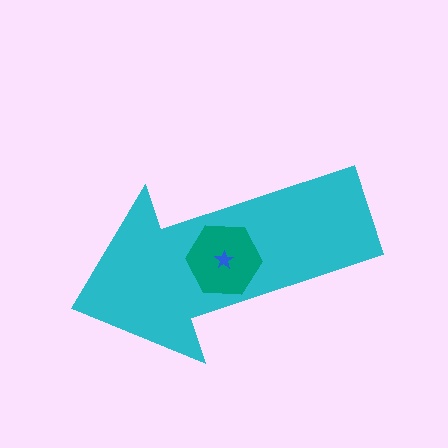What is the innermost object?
The blue star.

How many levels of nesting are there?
3.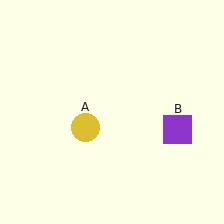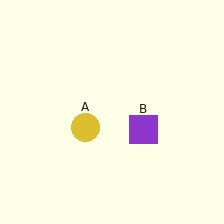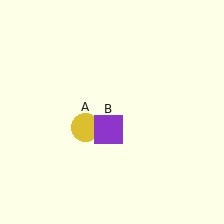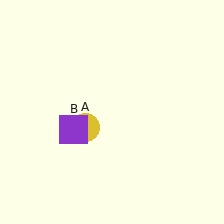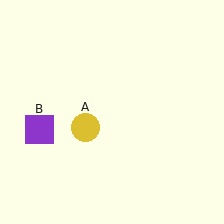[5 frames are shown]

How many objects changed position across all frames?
1 object changed position: purple square (object B).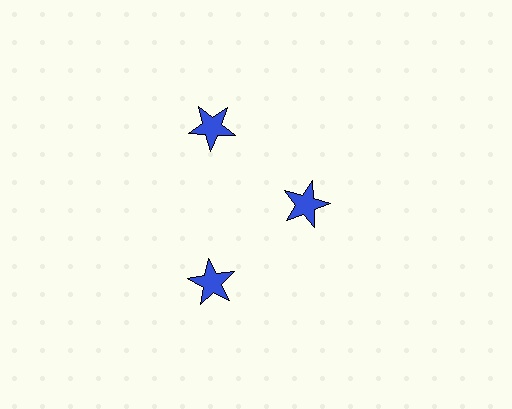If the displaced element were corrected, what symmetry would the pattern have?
It would have 3-fold rotational symmetry — the pattern would map onto itself every 120 degrees.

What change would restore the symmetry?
The symmetry would be restored by moving it outward, back onto the ring so that all 3 stars sit at equal angles and equal distance from the center.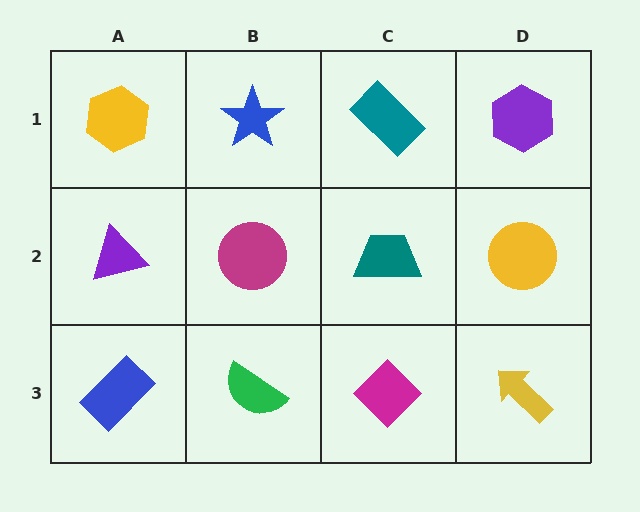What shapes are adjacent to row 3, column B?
A magenta circle (row 2, column B), a blue rectangle (row 3, column A), a magenta diamond (row 3, column C).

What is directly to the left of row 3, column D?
A magenta diamond.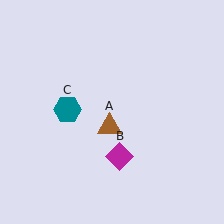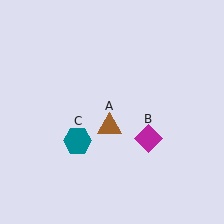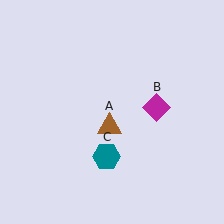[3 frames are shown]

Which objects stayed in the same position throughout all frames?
Brown triangle (object A) remained stationary.